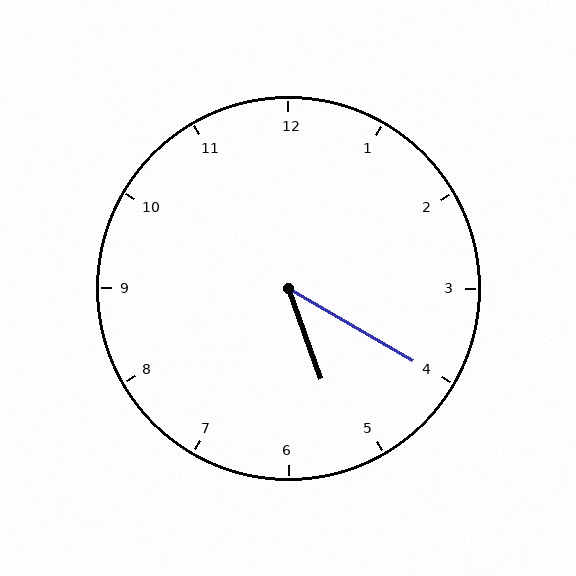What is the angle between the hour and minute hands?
Approximately 40 degrees.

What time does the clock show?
5:20.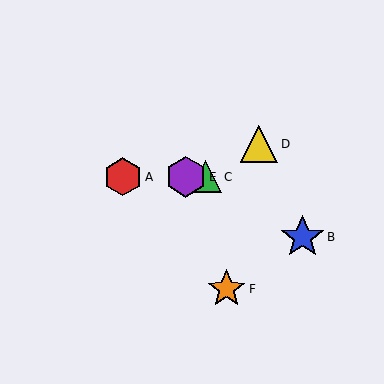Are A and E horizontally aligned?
Yes, both are at y≈177.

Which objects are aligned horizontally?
Objects A, C, E are aligned horizontally.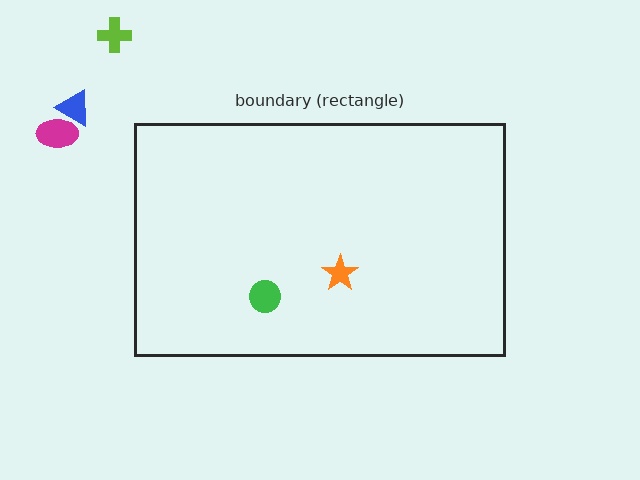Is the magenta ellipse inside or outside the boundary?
Outside.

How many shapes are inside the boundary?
2 inside, 3 outside.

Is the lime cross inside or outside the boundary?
Outside.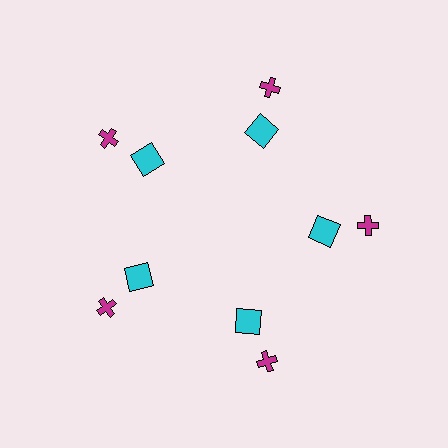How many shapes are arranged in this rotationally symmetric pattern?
There are 10 shapes, arranged in 5 groups of 2.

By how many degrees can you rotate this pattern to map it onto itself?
The pattern maps onto itself every 72 degrees of rotation.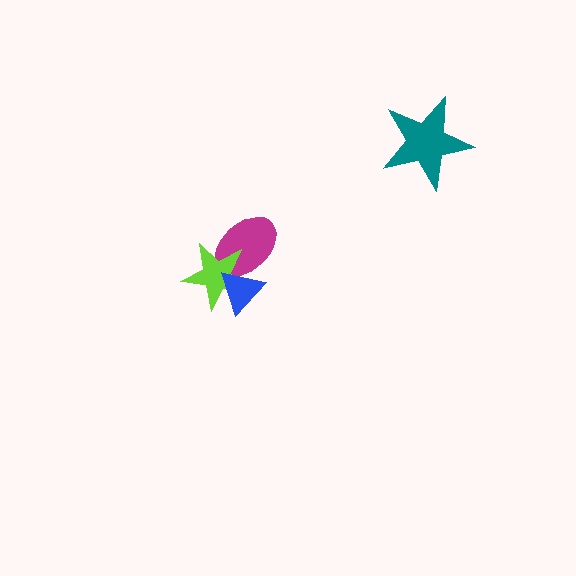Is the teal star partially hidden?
No, no other shape covers it.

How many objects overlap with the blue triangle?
2 objects overlap with the blue triangle.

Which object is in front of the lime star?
The blue triangle is in front of the lime star.